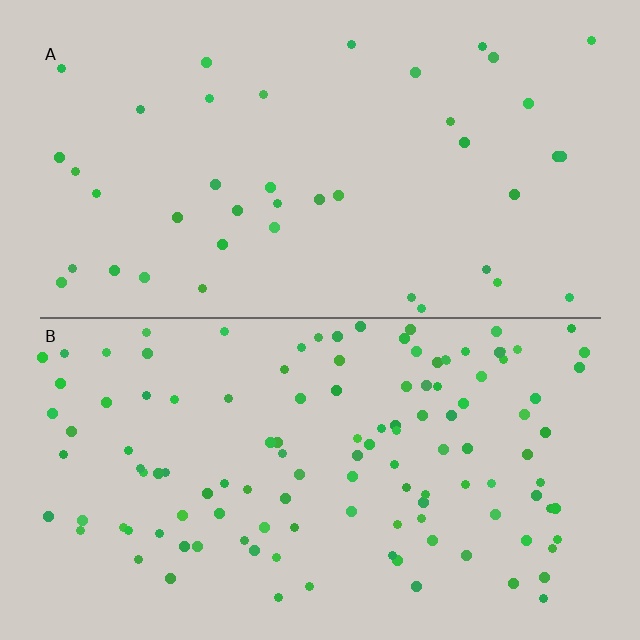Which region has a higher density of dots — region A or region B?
B (the bottom).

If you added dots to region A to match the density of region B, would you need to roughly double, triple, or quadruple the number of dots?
Approximately triple.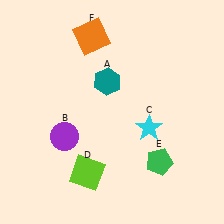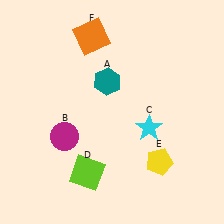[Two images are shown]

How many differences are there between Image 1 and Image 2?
There are 2 differences between the two images.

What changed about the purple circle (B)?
In Image 1, B is purple. In Image 2, it changed to magenta.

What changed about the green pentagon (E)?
In Image 1, E is green. In Image 2, it changed to yellow.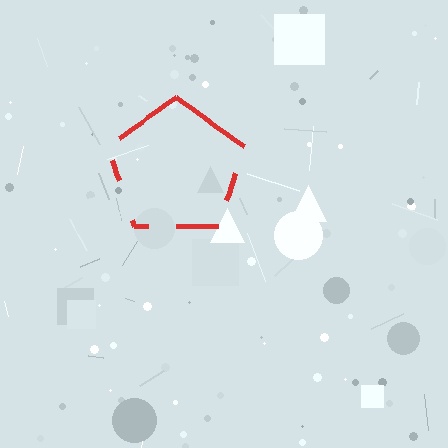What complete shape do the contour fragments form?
The contour fragments form a pentagon.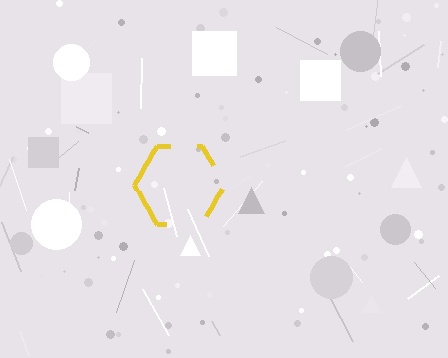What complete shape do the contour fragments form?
The contour fragments form a hexagon.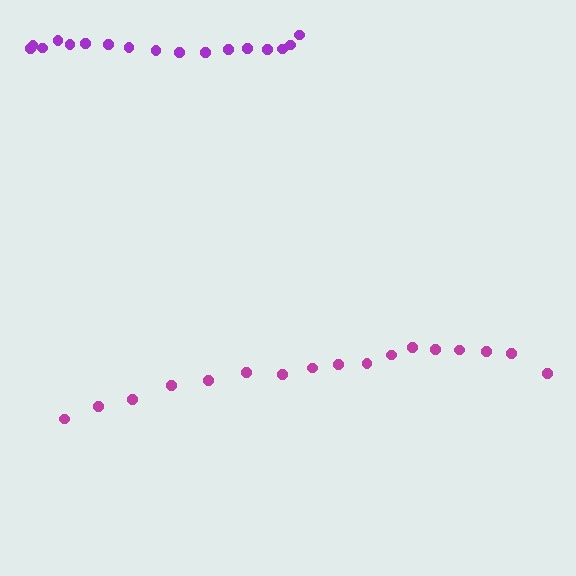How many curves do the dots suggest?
There are 2 distinct paths.